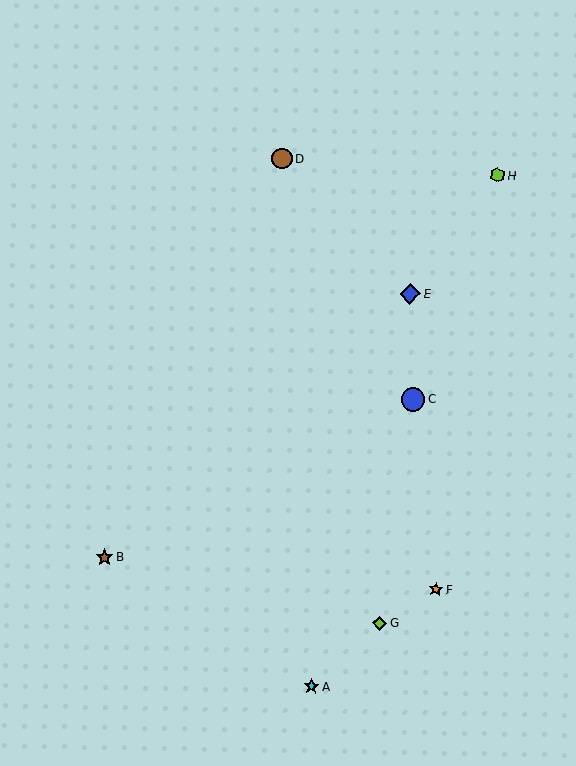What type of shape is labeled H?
Shape H is a lime hexagon.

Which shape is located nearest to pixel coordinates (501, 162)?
The lime hexagon (labeled H) at (497, 175) is nearest to that location.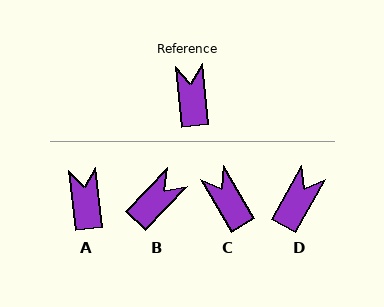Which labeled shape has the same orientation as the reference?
A.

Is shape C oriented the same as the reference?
No, it is off by about 24 degrees.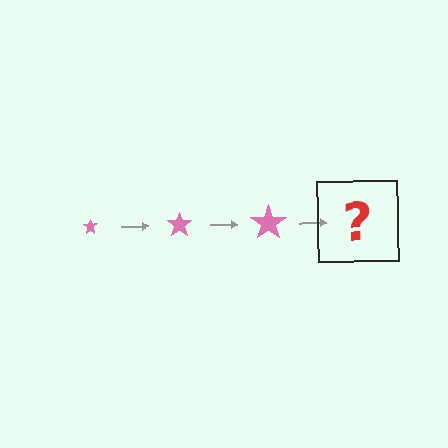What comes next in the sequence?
The next element should be a pink star, larger than the previous one.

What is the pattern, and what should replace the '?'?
The pattern is that the star gets progressively larger each step. The '?' should be a pink star, larger than the previous one.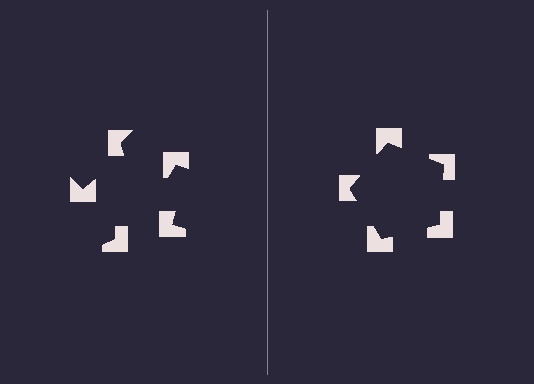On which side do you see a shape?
An illusory pentagon appears on the right side. On the left side the wedge cuts are rotated, so no coherent shape forms.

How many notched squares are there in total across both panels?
10 — 5 on each side.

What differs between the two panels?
The notched squares are positioned identically on both sides; only the wedge orientations differ. On the right they align to a pentagon; on the left they are misaligned.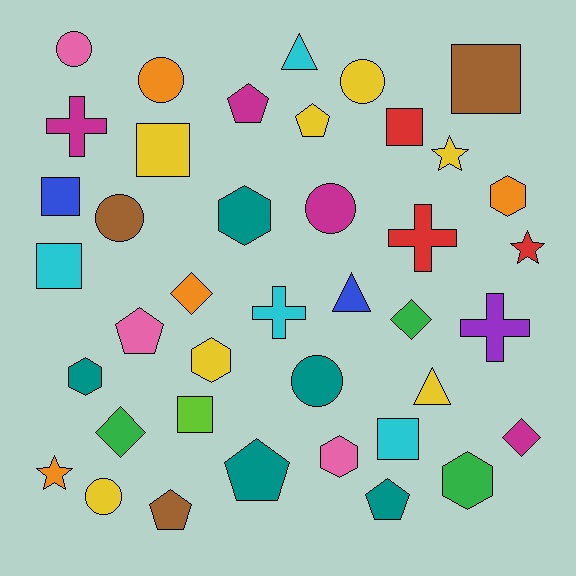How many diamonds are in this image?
There are 4 diamonds.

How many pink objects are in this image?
There are 3 pink objects.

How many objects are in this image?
There are 40 objects.